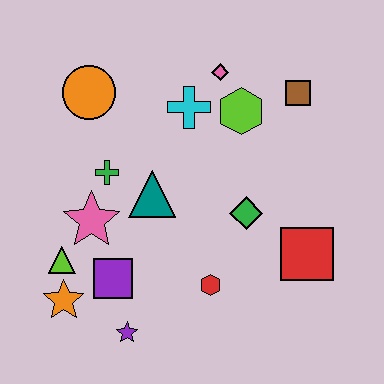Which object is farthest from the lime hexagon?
The orange star is farthest from the lime hexagon.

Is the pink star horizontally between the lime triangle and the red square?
Yes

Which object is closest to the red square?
The green diamond is closest to the red square.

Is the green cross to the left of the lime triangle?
No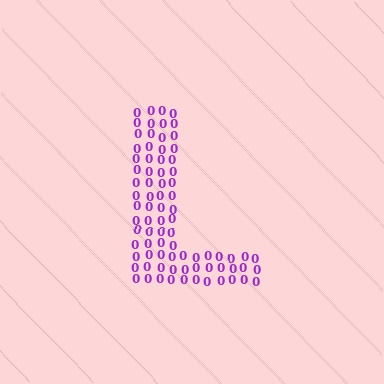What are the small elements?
The small elements are digit 0's.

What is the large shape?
The large shape is the letter L.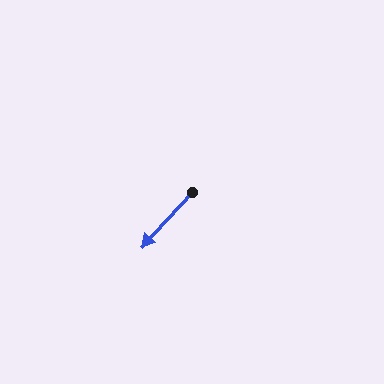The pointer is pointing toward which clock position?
Roughly 7 o'clock.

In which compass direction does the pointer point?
Southwest.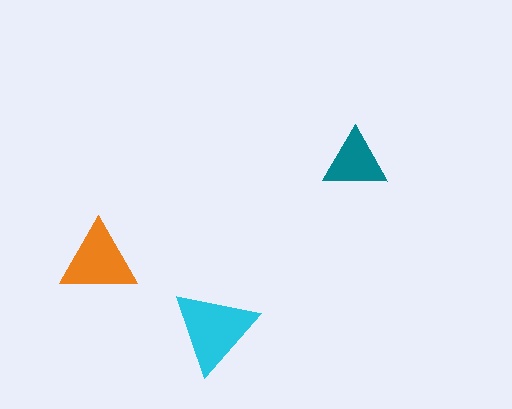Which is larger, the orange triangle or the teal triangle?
The orange one.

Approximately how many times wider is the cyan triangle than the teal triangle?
About 1.5 times wider.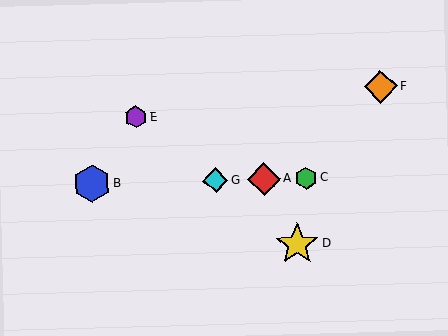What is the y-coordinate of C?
Object C is at y≈178.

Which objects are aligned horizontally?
Objects A, B, C, G are aligned horizontally.